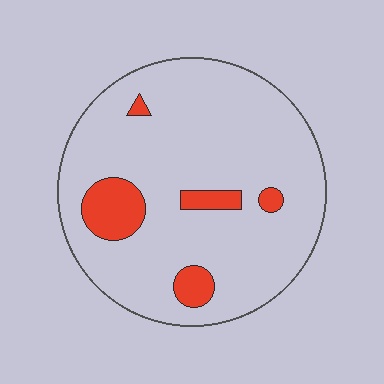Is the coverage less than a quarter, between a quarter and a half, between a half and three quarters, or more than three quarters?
Less than a quarter.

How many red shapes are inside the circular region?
5.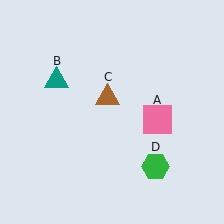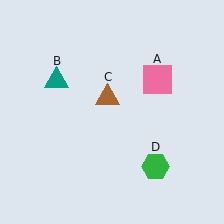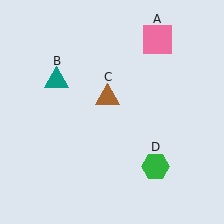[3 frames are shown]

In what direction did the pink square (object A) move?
The pink square (object A) moved up.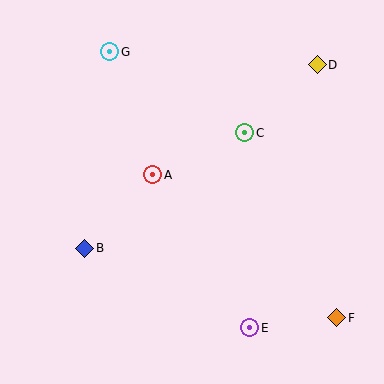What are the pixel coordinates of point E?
Point E is at (250, 328).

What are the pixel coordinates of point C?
Point C is at (245, 133).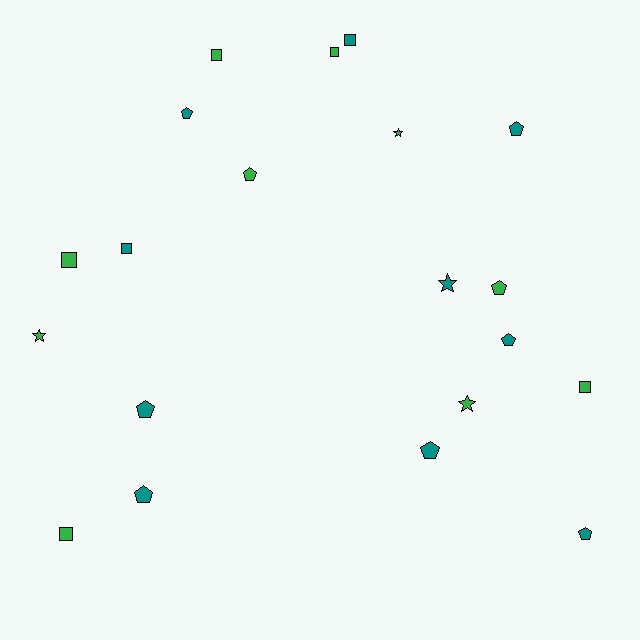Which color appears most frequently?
Green, with 10 objects.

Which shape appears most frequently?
Pentagon, with 9 objects.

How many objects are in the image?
There are 20 objects.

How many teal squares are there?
There are 2 teal squares.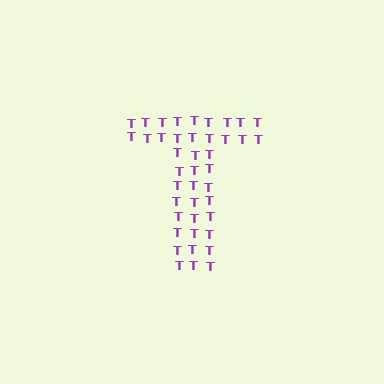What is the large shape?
The large shape is the letter T.